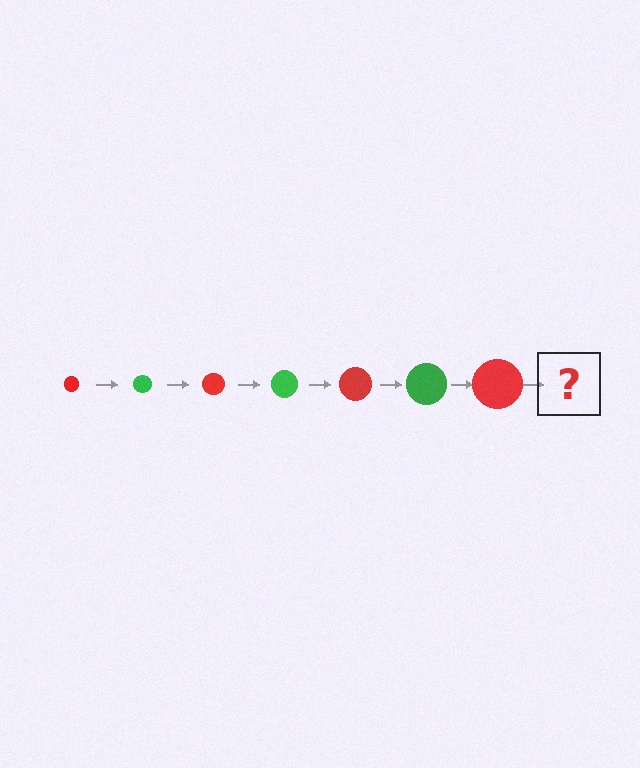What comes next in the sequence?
The next element should be a green circle, larger than the previous one.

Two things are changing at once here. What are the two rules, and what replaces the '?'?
The two rules are that the circle grows larger each step and the color cycles through red and green. The '?' should be a green circle, larger than the previous one.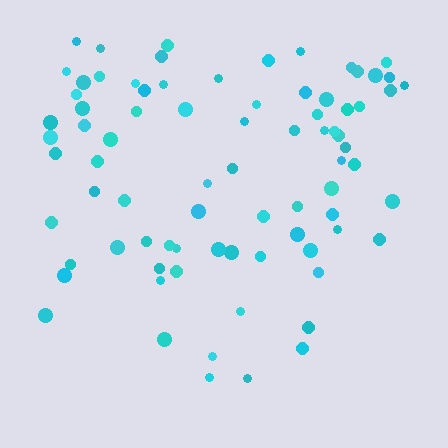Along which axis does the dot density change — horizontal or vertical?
Vertical.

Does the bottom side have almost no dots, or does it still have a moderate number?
Still a moderate number, just noticeably fewer than the top.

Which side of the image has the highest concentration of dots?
The top.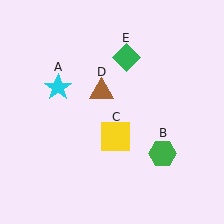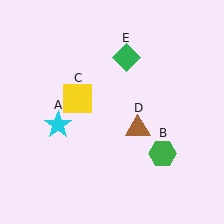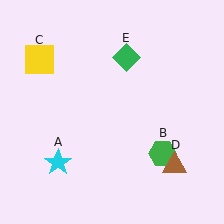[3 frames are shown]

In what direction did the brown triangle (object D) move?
The brown triangle (object D) moved down and to the right.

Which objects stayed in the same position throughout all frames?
Green hexagon (object B) and green diamond (object E) remained stationary.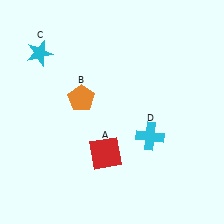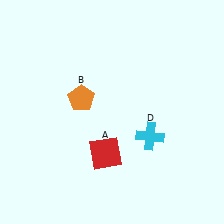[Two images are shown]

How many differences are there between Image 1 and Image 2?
There is 1 difference between the two images.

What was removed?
The cyan star (C) was removed in Image 2.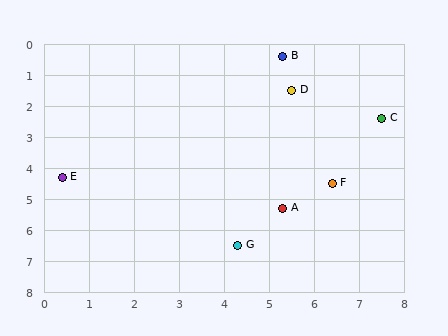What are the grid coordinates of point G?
Point G is at approximately (4.3, 6.5).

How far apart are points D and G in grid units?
Points D and G are about 5.1 grid units apart.